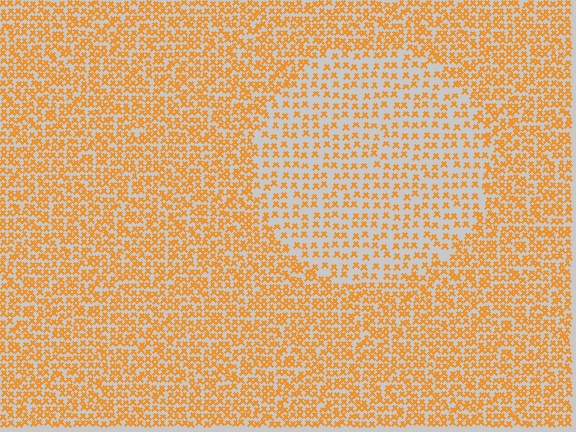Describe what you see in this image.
The image contains small orange elements arranged at two different densities. A circle-shaped region is visible where the elements are less densely packed than the surrounding area.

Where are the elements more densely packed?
The elements are more densely packed outside the circle boundary.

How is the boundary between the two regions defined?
The boundary is defined by a change in element density (approximately 1.9x ratio). All elements are the same color, size, and shape.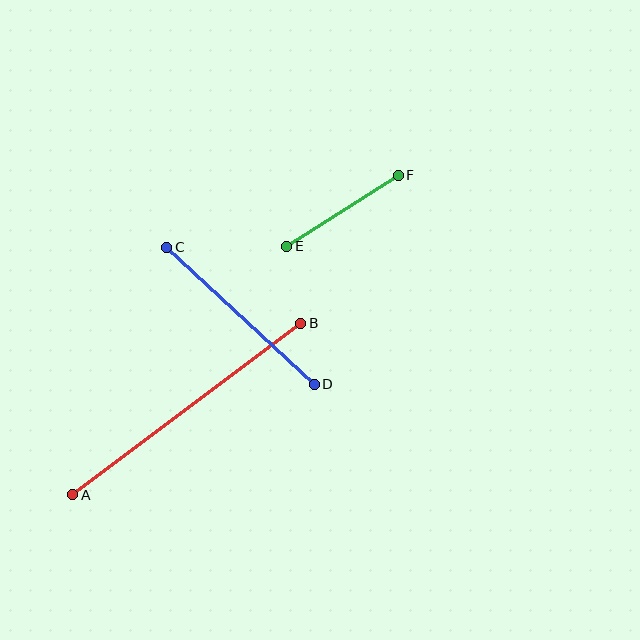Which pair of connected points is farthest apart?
Points A and B are farthest apart.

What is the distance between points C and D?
The distance is approximately 201 pixels.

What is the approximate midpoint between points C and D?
The midpoint is at approximately (241, 316) pixels.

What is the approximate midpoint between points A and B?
The midpoint is at approximately (187, 409) pixels.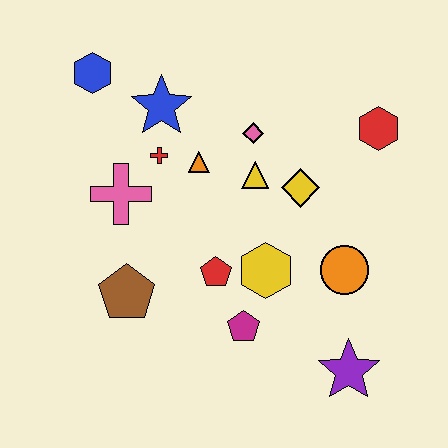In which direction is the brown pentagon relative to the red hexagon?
The brown pentagon is to the left of the red hexagon.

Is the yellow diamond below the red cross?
Yes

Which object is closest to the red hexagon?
The yellow diamond is closest to the red hexagon.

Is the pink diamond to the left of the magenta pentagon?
No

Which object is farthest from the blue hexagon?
The purple star is farthest from the blue hexagon.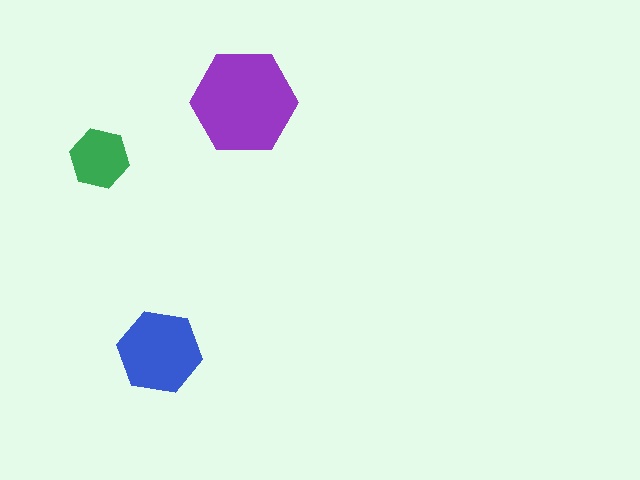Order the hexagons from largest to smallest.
the purple one, the blue one, the green one.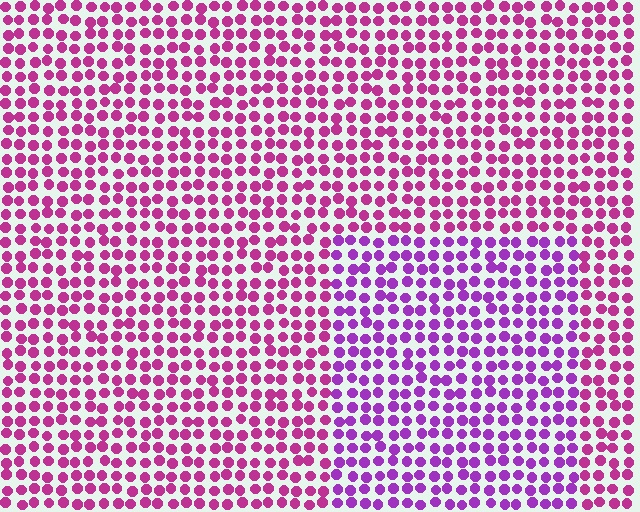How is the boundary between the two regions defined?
The boundary is defined purely by a slight shift in hue (about 31 degrees). Spacing, size, and orientation are identical on both sides.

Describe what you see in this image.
The image is filled with small magenta elements in a uniform arrangement. A rectangle-shaped region is visible where the elements are tinted to a slightly different hue, forming a subtle color boundary.